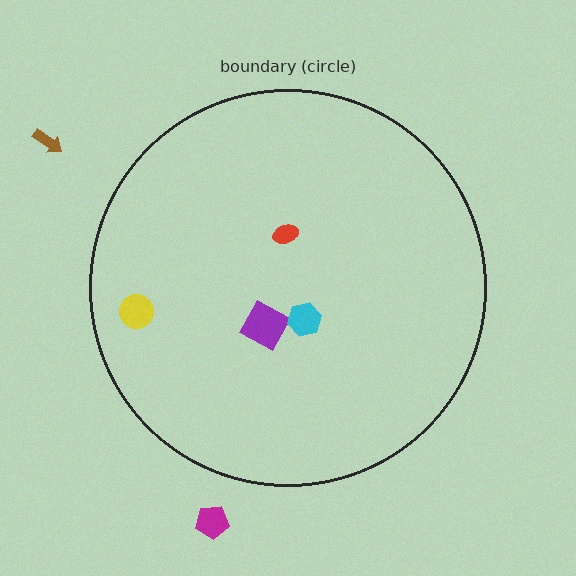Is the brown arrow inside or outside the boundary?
Outside.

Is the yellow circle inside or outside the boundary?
Inside.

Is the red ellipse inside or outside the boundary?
Inside.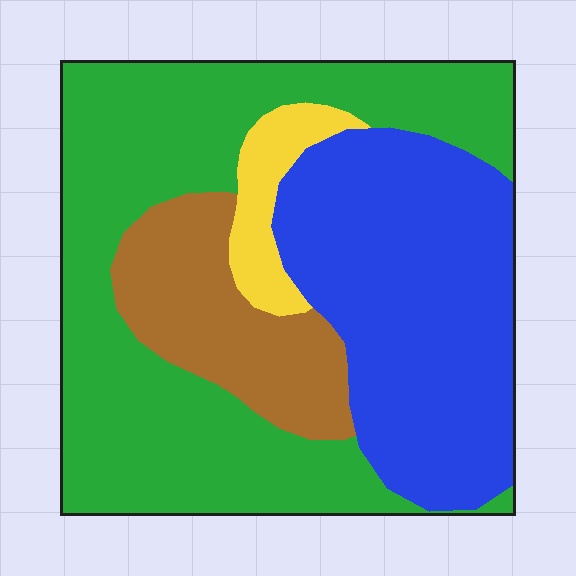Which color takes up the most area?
Green, at roughly 45%.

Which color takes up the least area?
Yellow, at roughly 5%.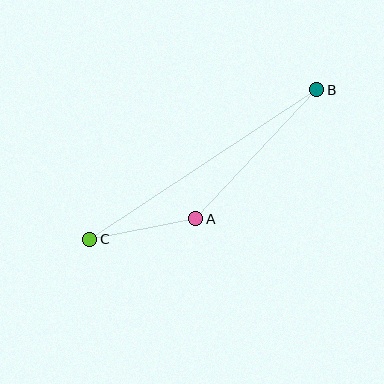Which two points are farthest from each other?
Points B and C are farthest from each other.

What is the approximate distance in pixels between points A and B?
The distance between A and B is approximately 177 pixels.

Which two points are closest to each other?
Points A and C are closest to each other.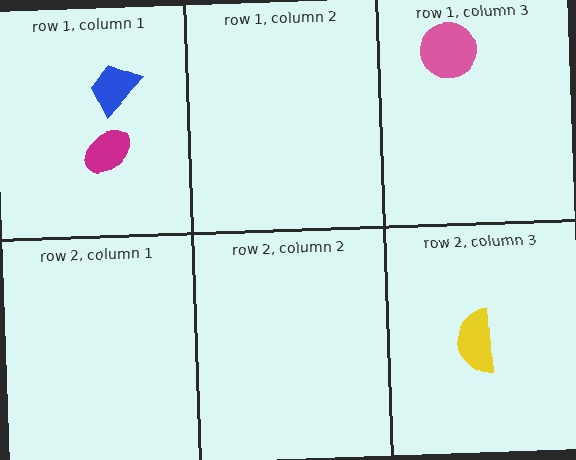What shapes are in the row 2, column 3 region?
The yellow semicircle.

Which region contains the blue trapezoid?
The row 1, column 1 region.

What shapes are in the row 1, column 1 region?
The magenta ellipse, the blue trapezoid.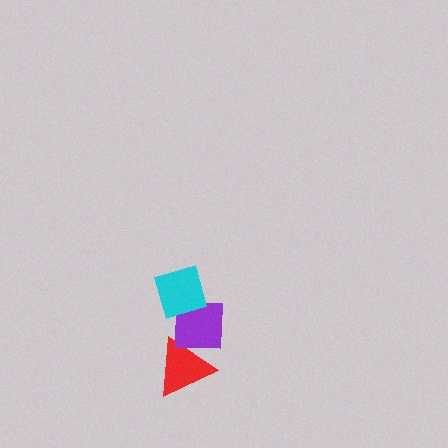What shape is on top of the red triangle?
The purple square is on top of the red triangle.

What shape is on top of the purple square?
The cyan diamond is on top of the purple square.